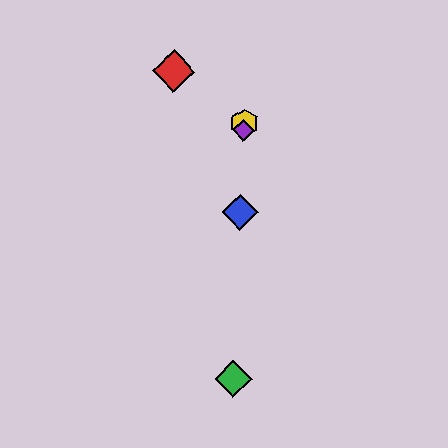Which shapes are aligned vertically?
The blue diamond, the green diamond, the yellow hexagon, the purple diamond are aligned vertically.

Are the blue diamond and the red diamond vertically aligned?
No, the blue diamond is at x≈240 and the red diamond is at x≈174.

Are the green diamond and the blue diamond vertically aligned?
Yes, both are at x≈233.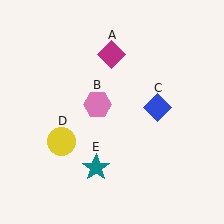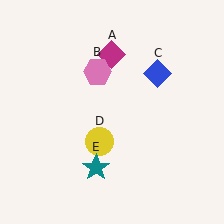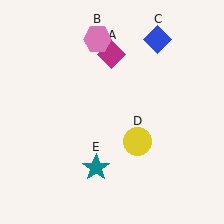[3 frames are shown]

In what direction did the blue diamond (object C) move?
The blue diamond (object C) moved up.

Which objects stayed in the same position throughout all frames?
Magenta diamond (object A) and teal star (object E) remained stationary.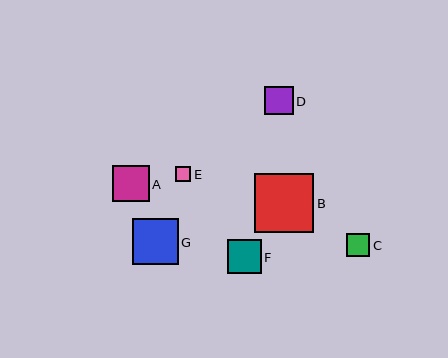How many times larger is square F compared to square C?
Square F is approximately 1.4 times the size of square C.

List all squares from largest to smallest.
From largest to smallest: B, G, A, F, D, C, E.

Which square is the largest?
Square B is the largest with a size of approximately 59 pixels.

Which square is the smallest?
Square E is the smallest with a size of approximately 15 pixels.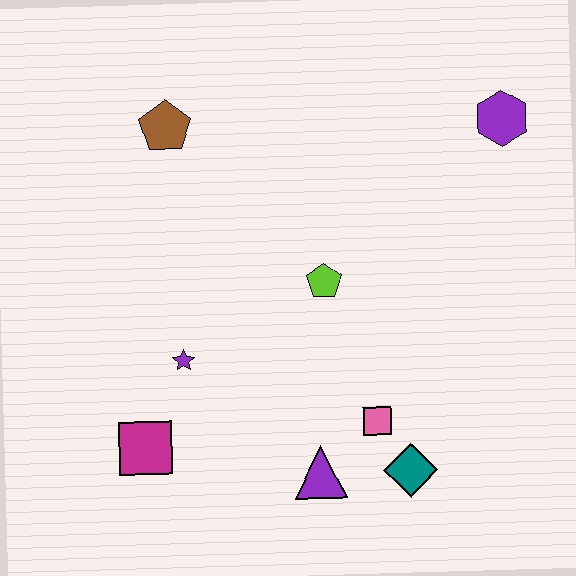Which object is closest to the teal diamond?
The pink square is closest to the teal diamond.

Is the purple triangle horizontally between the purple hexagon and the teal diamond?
No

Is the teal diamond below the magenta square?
Yes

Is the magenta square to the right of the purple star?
No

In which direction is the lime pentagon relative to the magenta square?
The lime pentagon is to the right of the magenta square.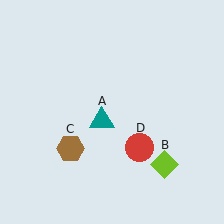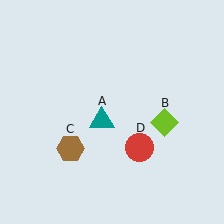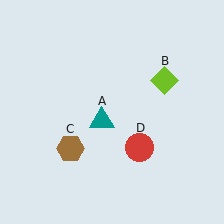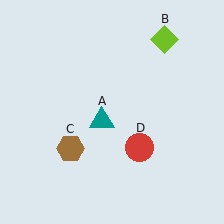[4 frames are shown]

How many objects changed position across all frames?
1 object changed position: lime diamond (object B).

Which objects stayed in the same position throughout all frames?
Teal triangle (object A) and brown hexagon (object C) and red circle (object D) remained stationary.